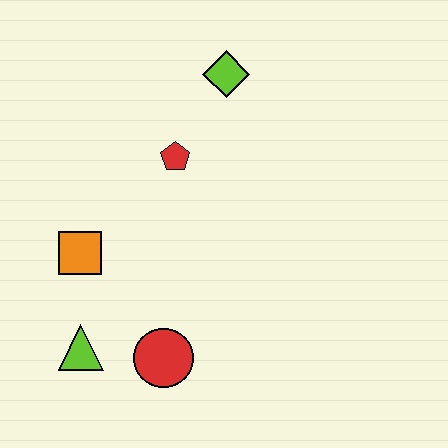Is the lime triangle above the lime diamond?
No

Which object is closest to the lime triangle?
The red circle is closest to the lime triangle.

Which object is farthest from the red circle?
The lime diamond is farthest from the red circle.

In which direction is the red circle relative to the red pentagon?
The red circle is below the red pentagon.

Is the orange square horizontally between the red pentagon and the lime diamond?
No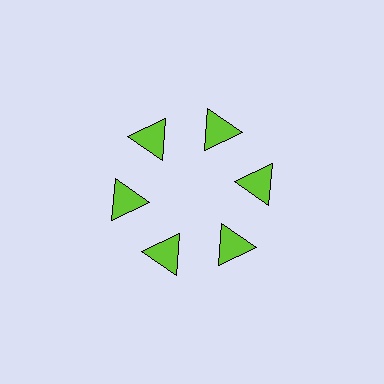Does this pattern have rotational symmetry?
Yes, this pattern has 6-fold rotational symmetry. It looks the same after rotating 60 degrees around the center.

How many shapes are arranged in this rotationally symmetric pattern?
There are 6 shapes, arranged in 6 groups of 1.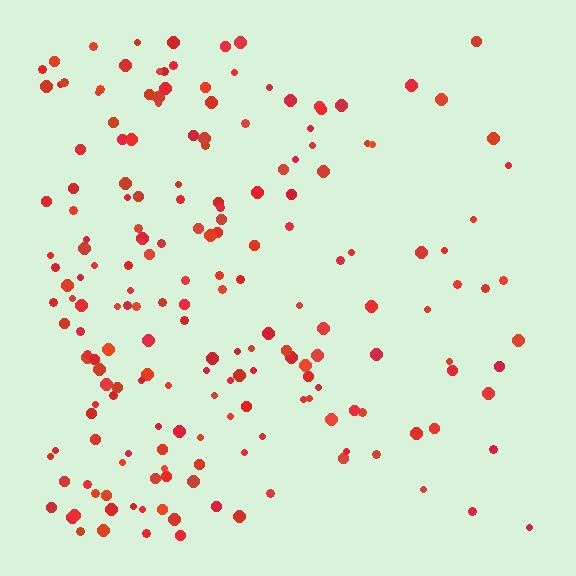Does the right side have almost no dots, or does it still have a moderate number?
Still a moderate number, just noticeably fewer than the left.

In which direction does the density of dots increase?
From right to left, with the left side densest.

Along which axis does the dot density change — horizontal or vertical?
Horizontal.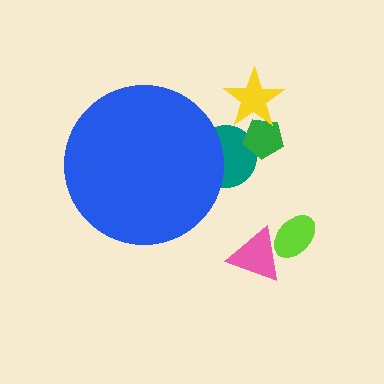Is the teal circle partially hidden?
Yes, the teal circle is partially hidden behind the blue circle.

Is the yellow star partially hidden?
No, the yellow star is fully visible.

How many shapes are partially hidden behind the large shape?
1 shape is partially hidden.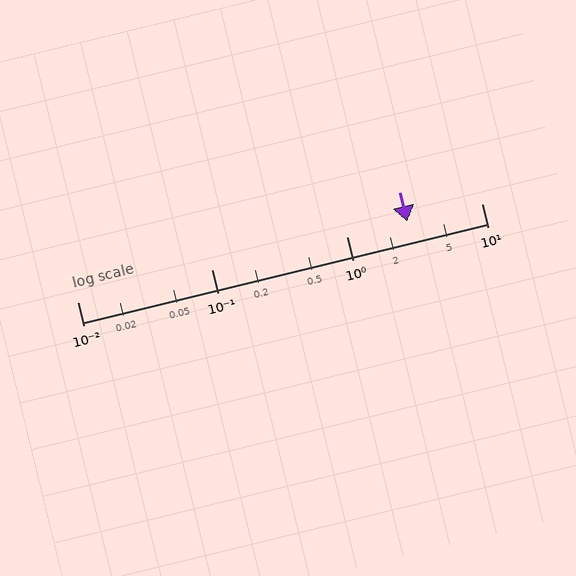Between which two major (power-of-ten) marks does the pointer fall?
The pointer is between 1 and 10.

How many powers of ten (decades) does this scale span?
The scale spans 3 decades, from 0.01 to 10.